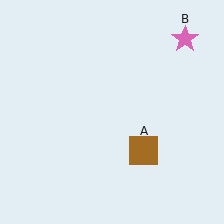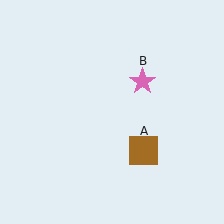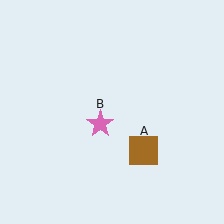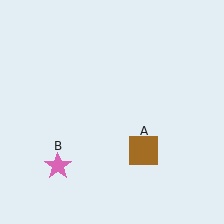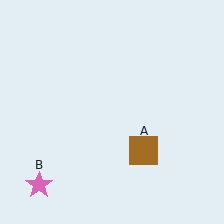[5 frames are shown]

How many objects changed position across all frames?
1 object changed position: pink star (object B).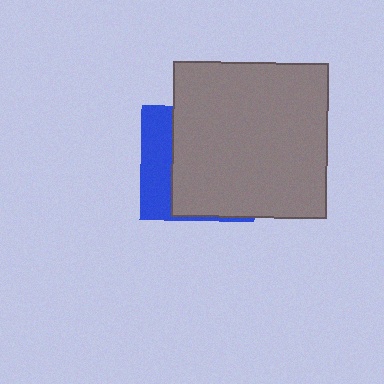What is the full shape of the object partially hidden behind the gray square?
The partially hidden object is a blue square.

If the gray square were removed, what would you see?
You would see the complete blue square.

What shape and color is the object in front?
The object in front is a gray square.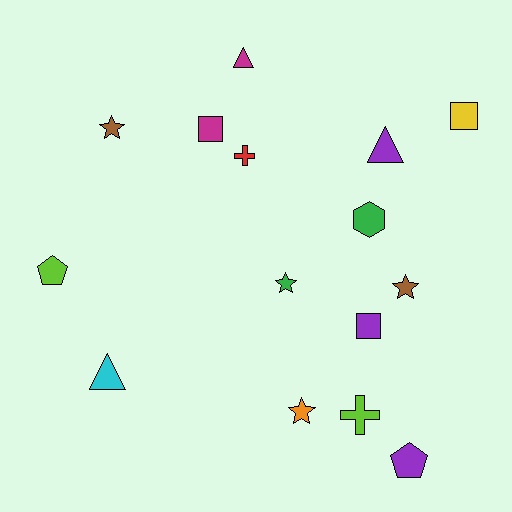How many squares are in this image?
There are 3 squares.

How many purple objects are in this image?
There are 3 purple objects.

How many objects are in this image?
There are 15 objects.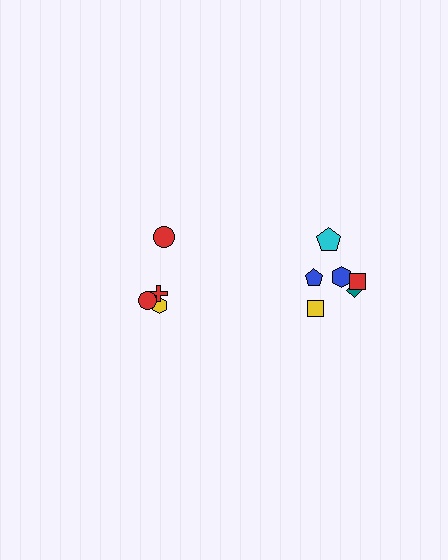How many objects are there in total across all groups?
There are 10 objects.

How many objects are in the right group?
There are 6 objects.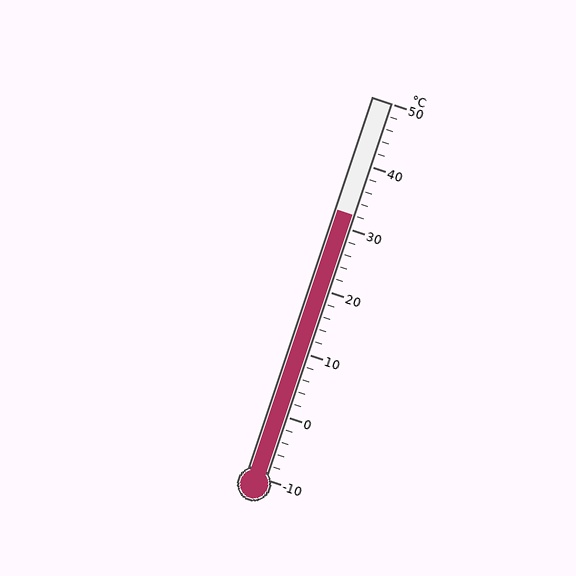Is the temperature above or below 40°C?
The temperature is below 40°C.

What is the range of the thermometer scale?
The thermometer scale ranges from -10°C to 50°C.